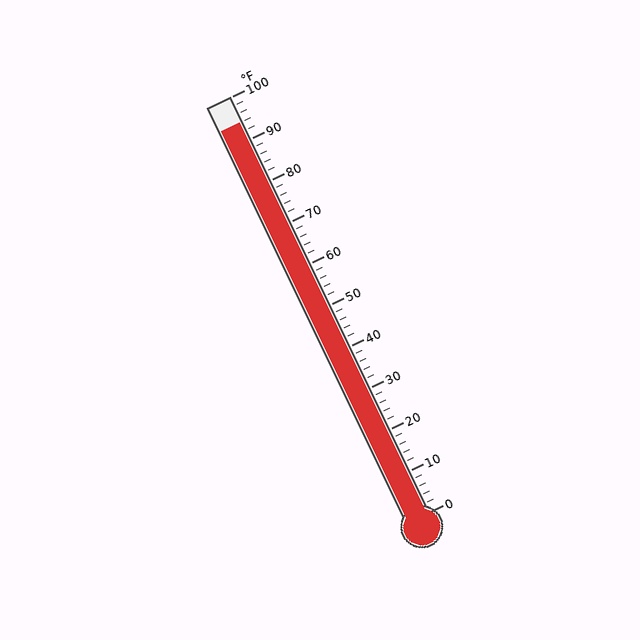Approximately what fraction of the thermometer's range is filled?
The thermometer is filled to approximately 95% of its range.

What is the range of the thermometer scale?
The thermometer scale ranges from 0°F to 100°F.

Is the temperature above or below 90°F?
The temperature is above 90°F.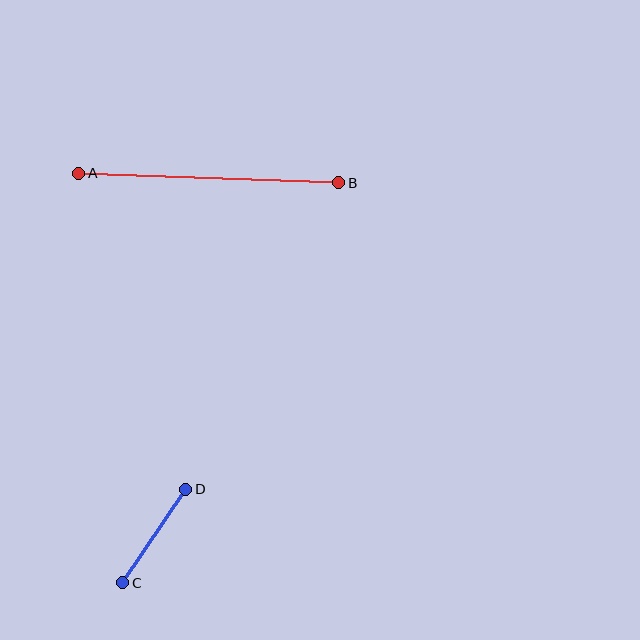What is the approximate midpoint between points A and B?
The midpoint is at approximately (209, 178) pixels.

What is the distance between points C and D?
The distance is approximately 112 pixels.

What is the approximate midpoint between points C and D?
The midpoint is at approximately (154, 536) pixels.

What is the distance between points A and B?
The distance is approximately 260 pixels.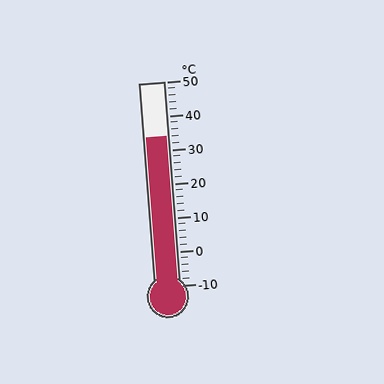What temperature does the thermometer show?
The thermometer shows approximately 34°C.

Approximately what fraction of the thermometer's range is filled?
The thermometer is filled to approximately 75% of its range.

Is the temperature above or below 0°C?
The temperature is above 0°C.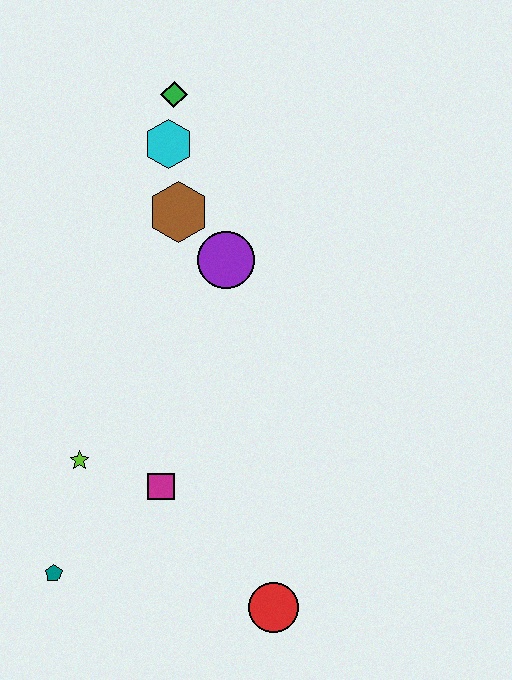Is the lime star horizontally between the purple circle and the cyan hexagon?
No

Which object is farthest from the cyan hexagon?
The red circle is farthest from the cyan hexagon.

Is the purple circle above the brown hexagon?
No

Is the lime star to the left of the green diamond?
Yes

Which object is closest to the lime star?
The magenta square is closest to the lime star.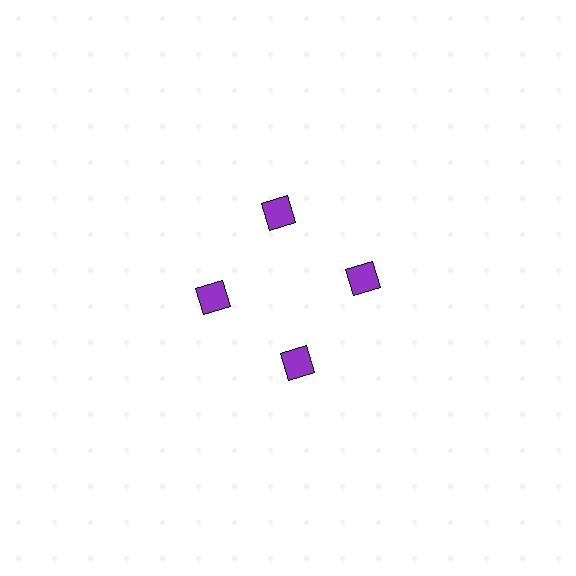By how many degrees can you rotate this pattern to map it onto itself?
The pattern maps onto itself every 90 degrees of rotation.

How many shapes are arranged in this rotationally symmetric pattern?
There are 4 shapes, arranged in 4 groups of 1.